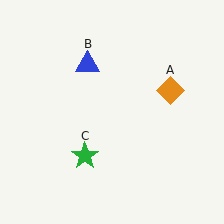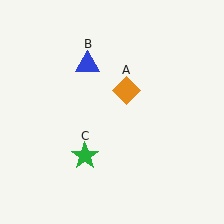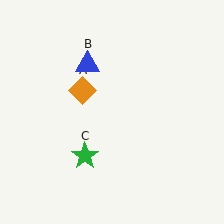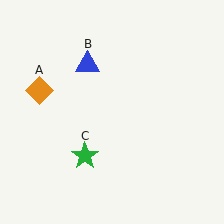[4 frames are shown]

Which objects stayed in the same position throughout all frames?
Blue triangle (object B) and green star (object C) remained stationary.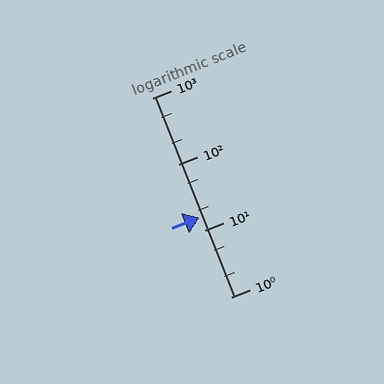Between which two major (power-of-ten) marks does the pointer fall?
The pointer is between 10 and 100.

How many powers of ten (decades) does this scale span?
The scale spans 3 decades, from 1 to 1000.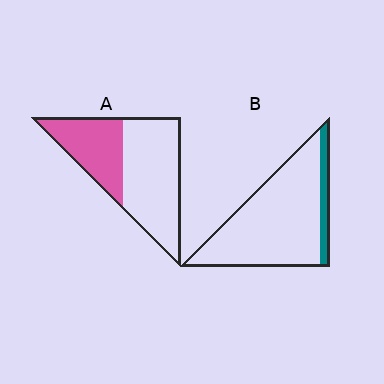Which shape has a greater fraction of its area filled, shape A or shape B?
Shape A.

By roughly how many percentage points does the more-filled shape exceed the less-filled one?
By roughly 25 percentage points (A over B).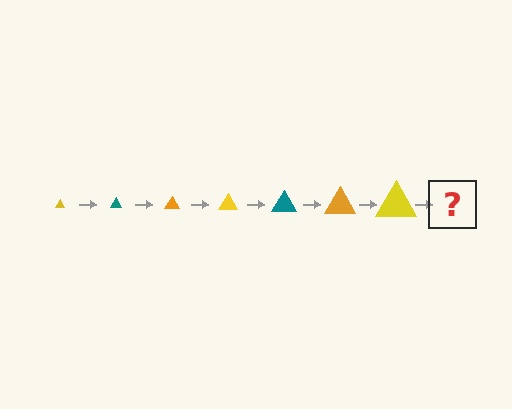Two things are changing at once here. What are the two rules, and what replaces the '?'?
The two rules are that the triangle grows larger each step and the color cycles through yellow, teal, and orange. The '?' should be a teal triangle, larger than the previous one.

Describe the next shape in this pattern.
It should be a teal triangle, larger than the previous one.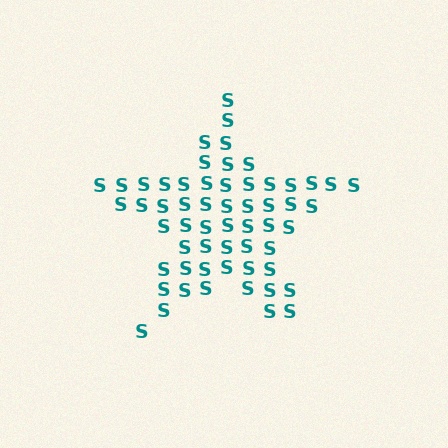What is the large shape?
The large shape is a star.